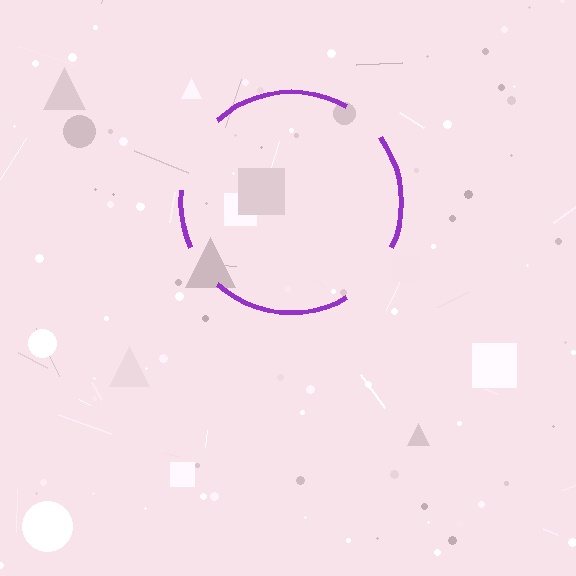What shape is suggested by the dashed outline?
The dashed outline suggests a circle.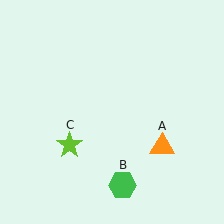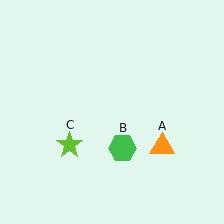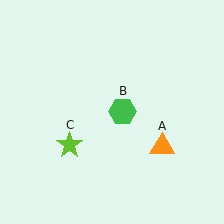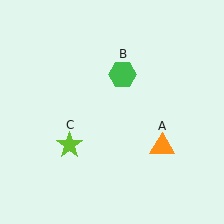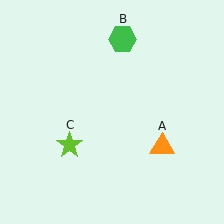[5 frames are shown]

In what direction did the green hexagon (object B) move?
The green hexagon (object B) moved up.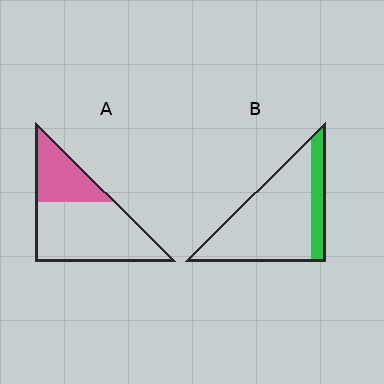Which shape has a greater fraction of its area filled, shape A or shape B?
Shape A.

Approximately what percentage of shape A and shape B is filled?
A is approximately 35% and B is approximately 20%.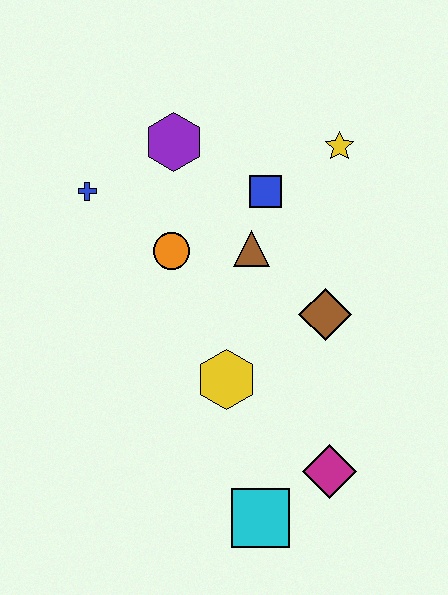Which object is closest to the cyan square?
The magenta diamond is closest to the cyan square.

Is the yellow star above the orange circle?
Yes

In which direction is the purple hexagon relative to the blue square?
The purple hexagon is to the left of the blue square.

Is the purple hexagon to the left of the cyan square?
Yes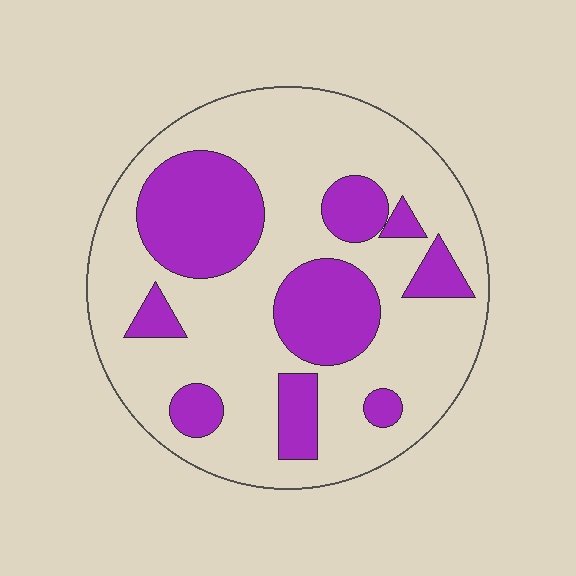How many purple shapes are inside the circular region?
9.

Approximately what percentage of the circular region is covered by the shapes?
Approximately 30%.